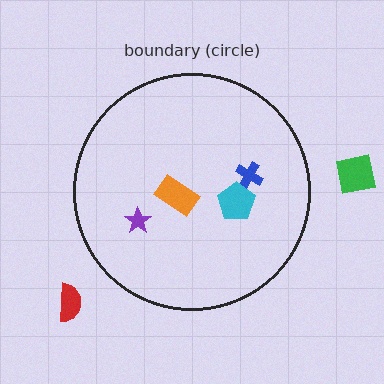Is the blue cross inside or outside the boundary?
Inside.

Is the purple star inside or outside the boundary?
Inside.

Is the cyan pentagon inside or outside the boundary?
Inside.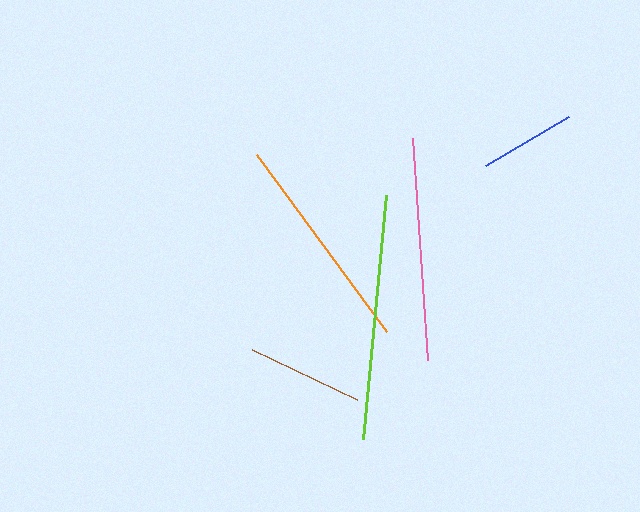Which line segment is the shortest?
The blue line is the shortest at approximately 97 pixels.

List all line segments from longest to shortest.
From longest to shortest: lime, pink, orange, brown, blue.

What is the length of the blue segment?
The blue segment is approximately 97 pixels long.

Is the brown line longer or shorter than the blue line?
The brown line is longer than the blue line.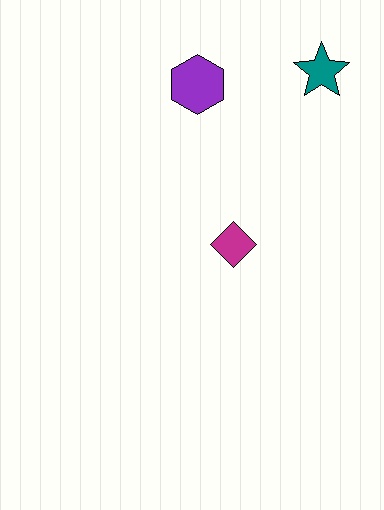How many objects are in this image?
There are 3 objects.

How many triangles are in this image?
There are no triangles.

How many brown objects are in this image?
There are no brown objects.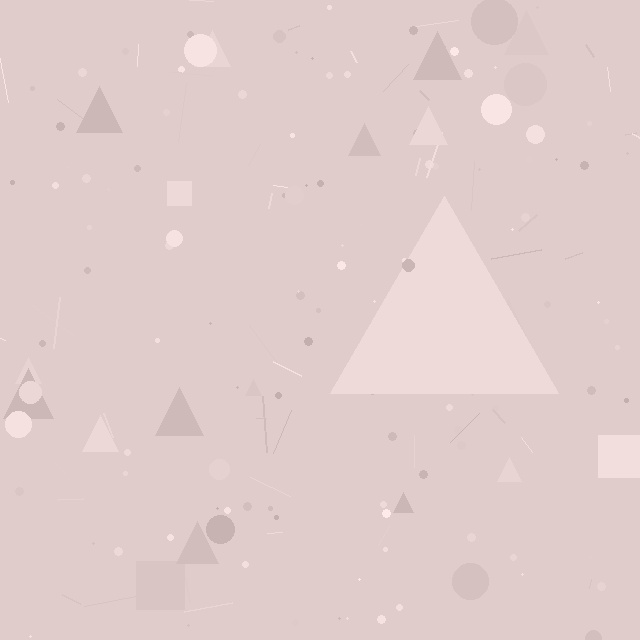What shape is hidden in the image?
A triangle is hidden in the image.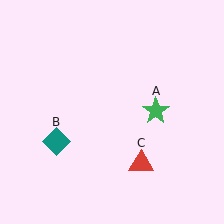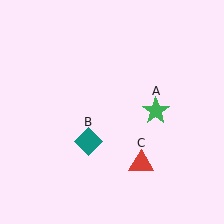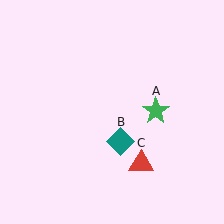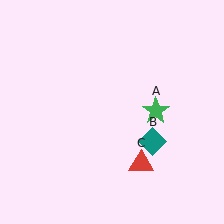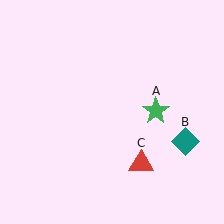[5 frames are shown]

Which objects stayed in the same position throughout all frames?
Green star (object A) and red triangle (object C) remained stationary.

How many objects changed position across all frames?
1 object changed position: teal diamond (object B).